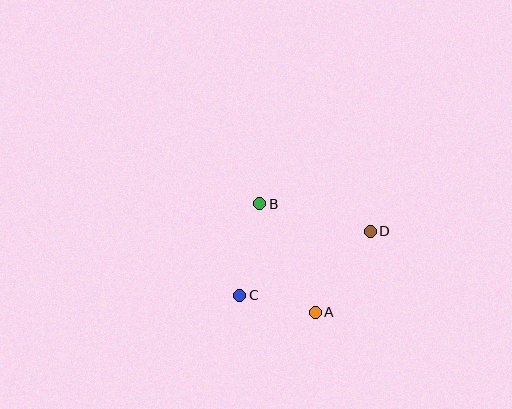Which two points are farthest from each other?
Points C and D are farthest from each other.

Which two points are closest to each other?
Points A and C are closest to each other.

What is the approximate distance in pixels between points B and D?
The distance between B and D is approximately 114 pixels.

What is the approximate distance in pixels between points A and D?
The distance between A and D is approximately 98 pixels.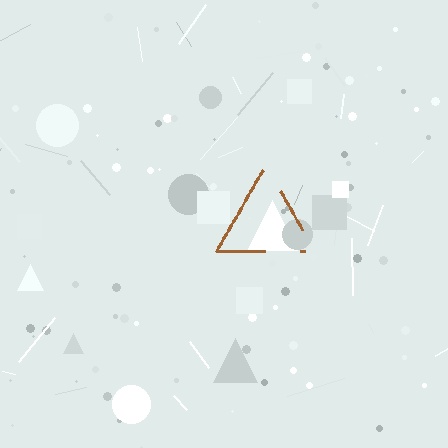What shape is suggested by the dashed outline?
The dashed outline suggests a triangle.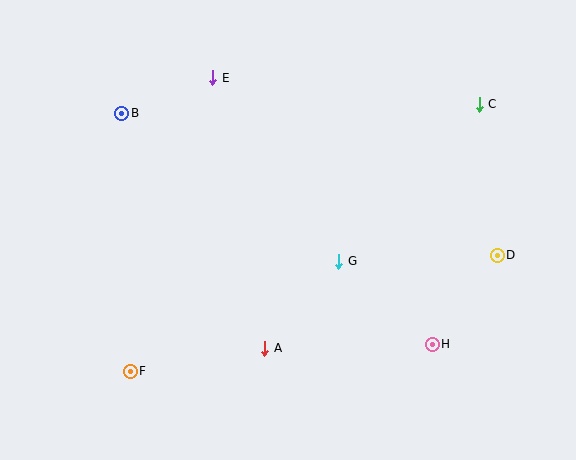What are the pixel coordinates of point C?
Point C is at (479, 104).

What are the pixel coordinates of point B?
Point B is at (122, 113).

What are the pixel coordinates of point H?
Point H is at (432, 344).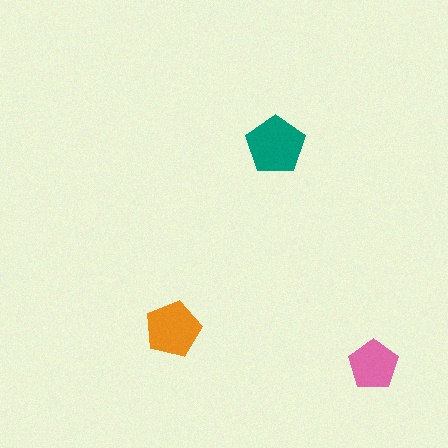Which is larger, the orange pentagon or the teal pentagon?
The teal one.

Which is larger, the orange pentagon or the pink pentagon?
The orange one.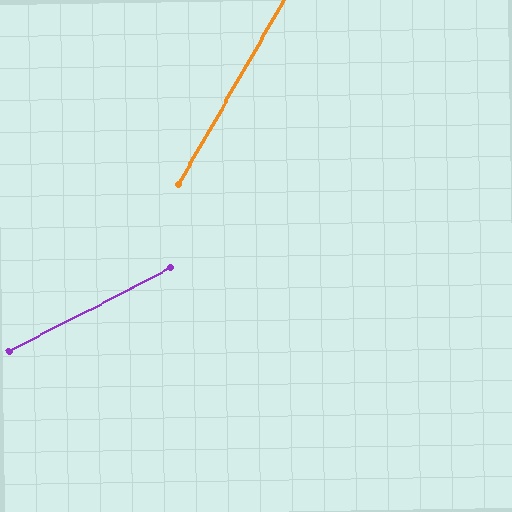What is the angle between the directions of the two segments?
Approximately 33 degrees.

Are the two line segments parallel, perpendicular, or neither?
Neither parallel nor perpendicular — they differ by about 33°.